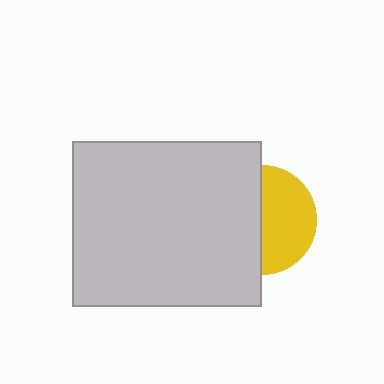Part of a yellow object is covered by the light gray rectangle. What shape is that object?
It is a circle.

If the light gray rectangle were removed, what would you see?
You would see the complete yellow circle.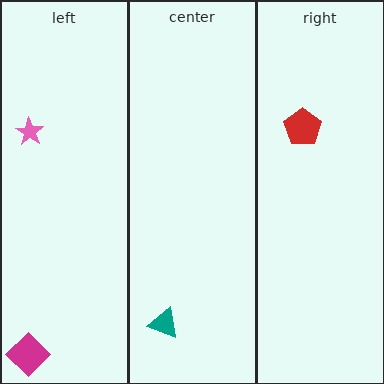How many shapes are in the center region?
1.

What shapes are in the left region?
The pink star, the magenta diamond.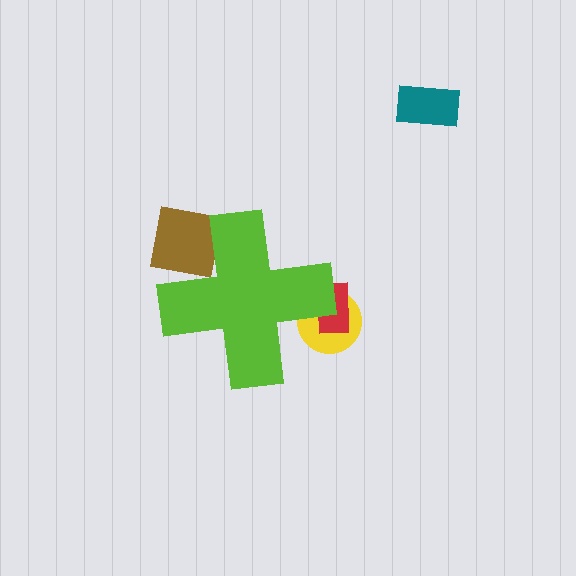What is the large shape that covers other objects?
A lime cross.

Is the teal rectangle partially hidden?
No, the teal rectangle is fully visible.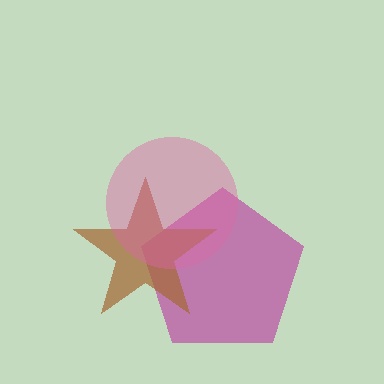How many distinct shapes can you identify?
There are 3 distinct shapes: a magenta pentagon, a brown star, a pink circle.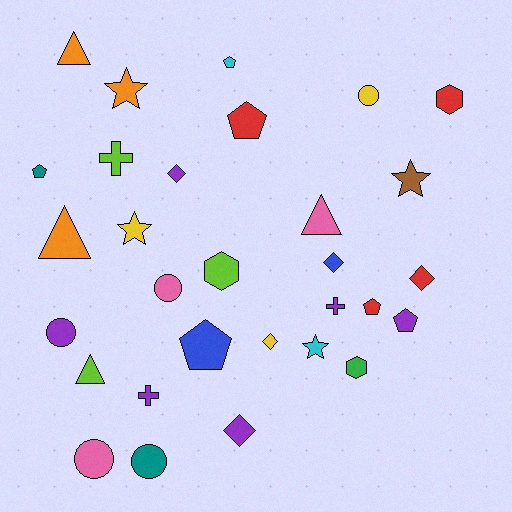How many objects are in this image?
There are 30 objects.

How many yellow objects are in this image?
There are 3 yellow objects.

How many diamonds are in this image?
There are 5 diamonds.